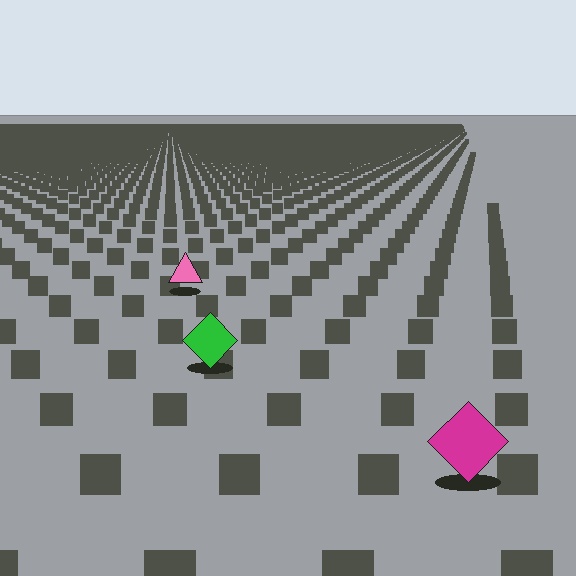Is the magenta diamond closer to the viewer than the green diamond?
Yes. The magenta diamond is closer — you can tell from the texture gradient: the ground texture is coarser near it.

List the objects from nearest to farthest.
From nearest to farthest: the magenta diamond, the green diamond, the pink triangle.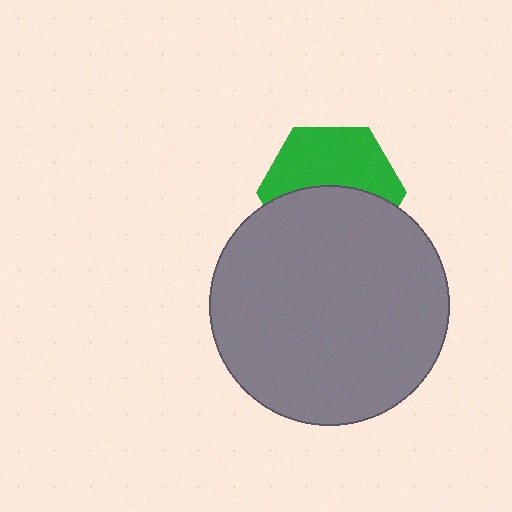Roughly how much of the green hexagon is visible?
About half of it is visible (roughly 50%).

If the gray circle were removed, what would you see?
You would see the complete green hexagon.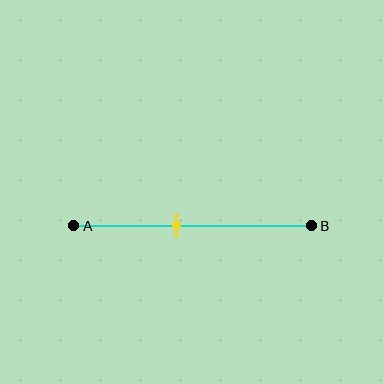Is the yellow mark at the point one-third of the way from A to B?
No, the mark is at about 45% from A, not at the 33% one-third point.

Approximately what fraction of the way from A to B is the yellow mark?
The yellow mark is approximately 45% of the way from A to B.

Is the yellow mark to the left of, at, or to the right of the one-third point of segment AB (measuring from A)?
The yellow mark is to the right of the one-third point of segment AB.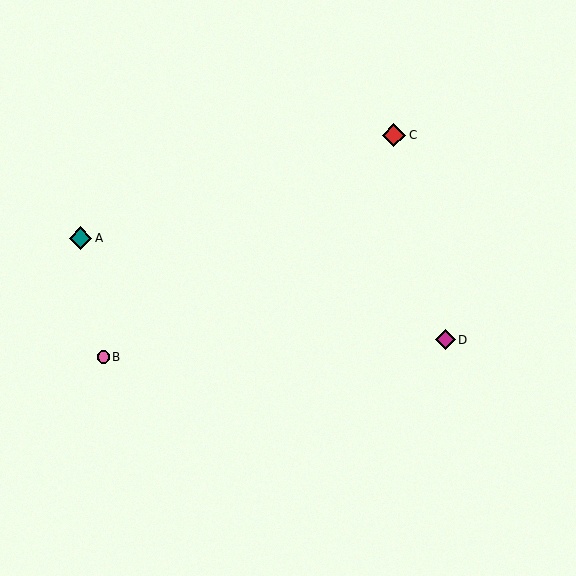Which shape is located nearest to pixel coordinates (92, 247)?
The teal diamond (labeled A) at (80, 238) is nearest to that location.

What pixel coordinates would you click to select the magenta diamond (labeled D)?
Click at (445, 340) to select the magenta diamond D.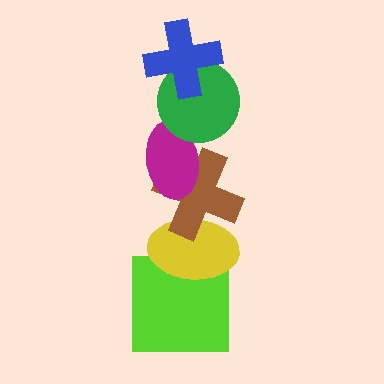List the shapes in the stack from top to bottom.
From top to bottom: the blue cross, the green circle, the magenta ellipse, the brown cross, the yellow ellipse, the lime square.